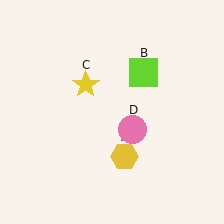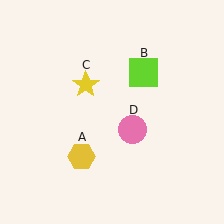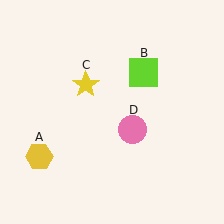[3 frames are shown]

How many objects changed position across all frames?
1 object changed position: yellow hexagon (object A).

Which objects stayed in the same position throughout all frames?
Lime square (object B) and yellow star (object C) and pink circle (object D) remained stationary.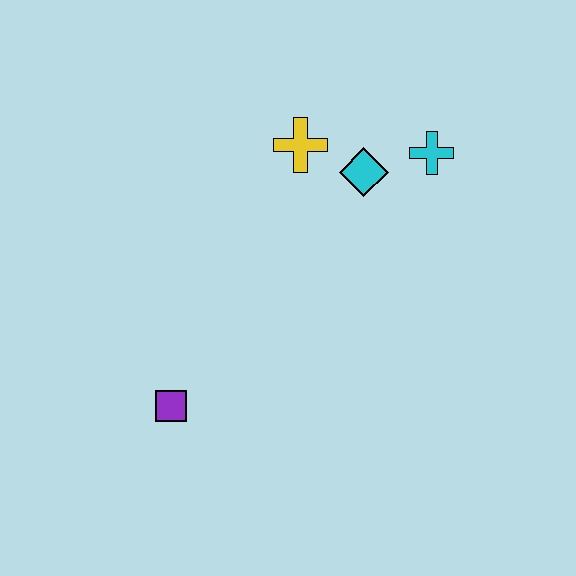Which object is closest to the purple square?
The yellow cross is closest to the purple square.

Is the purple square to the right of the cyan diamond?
No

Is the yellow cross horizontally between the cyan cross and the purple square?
Yes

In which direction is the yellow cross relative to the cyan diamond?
The yellow cross is to the left of the cyan diamond.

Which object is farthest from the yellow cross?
The purple square is farthest from the yellow cross.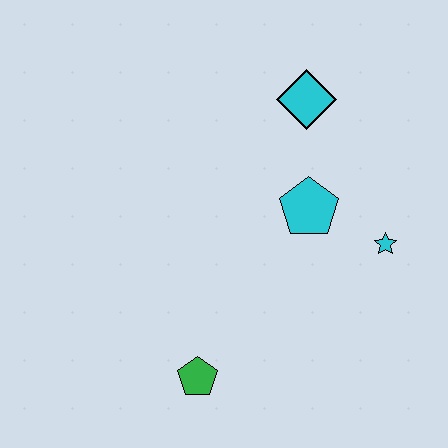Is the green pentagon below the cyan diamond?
Yes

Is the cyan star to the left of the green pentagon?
No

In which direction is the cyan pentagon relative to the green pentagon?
The cyan pentagon is above the green pentagon.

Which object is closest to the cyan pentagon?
The cyan star is closest to the cyan pentagon.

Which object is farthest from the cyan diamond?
The green pentagon is farthest from the cyan diamond.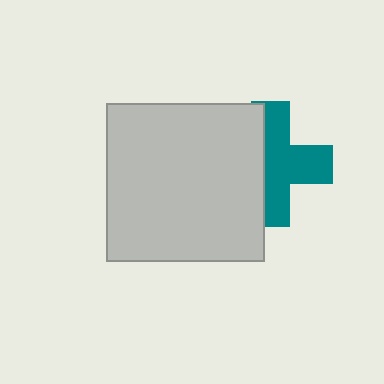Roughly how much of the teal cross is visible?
About half of it is visible (roughly 58%).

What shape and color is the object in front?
The object in front is a light gray square.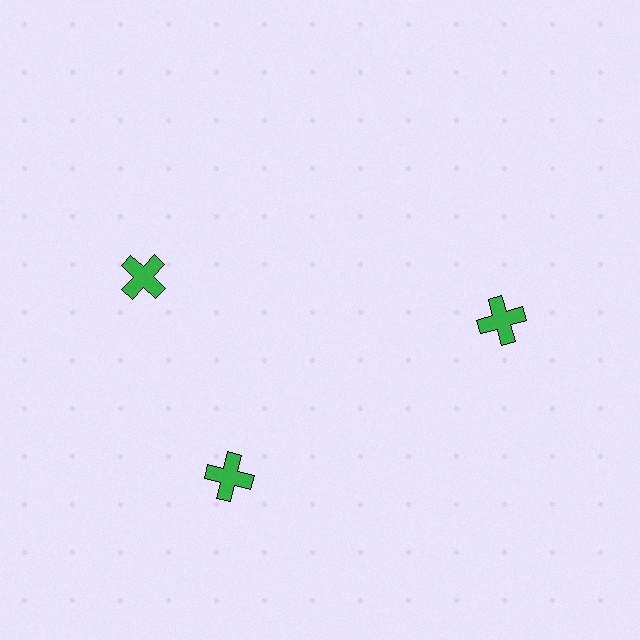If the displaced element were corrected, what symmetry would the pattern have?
It would have 3-fold rotational symmetry — the pattern would map onto itself every 120 degrees.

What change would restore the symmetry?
The symmetry would be restored by rotating it back into even spacing with its neighbors so that all 3 crosses sit at equal angles and equal distance from the center.